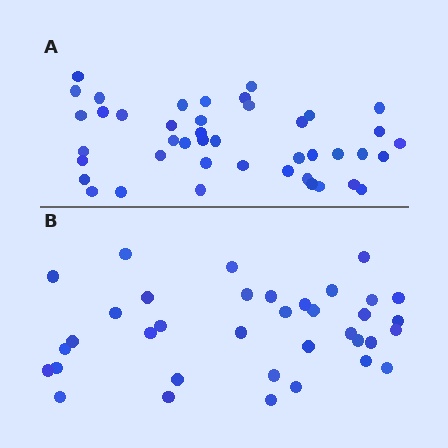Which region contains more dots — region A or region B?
Region A (the top region) has more dots.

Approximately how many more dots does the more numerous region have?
Region A has roughly 8 or so more dots than region B.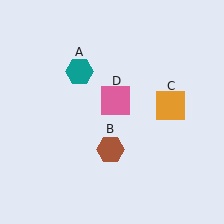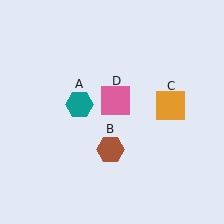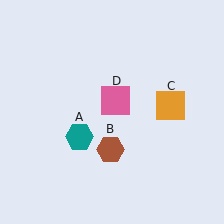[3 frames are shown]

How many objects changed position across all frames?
1 object changed position: teal hexagon (object A).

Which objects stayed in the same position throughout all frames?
Brown hexagon (object B) and orange square (object C) and pink square (object D) remained stationary.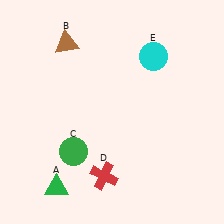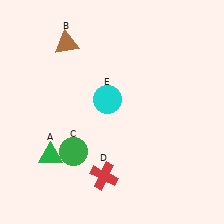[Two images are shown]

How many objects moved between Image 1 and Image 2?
2 objects moved between the two images.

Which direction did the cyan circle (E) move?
The cyan circle (E) moved left.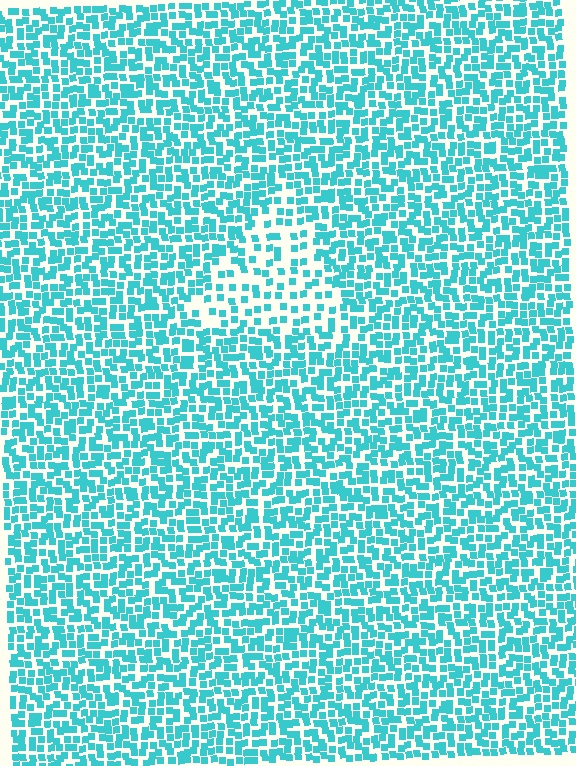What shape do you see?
I see a triangle.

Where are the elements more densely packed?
The elements are more densely packed outside the triangle boundary.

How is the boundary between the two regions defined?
The boundary is defined by a change in element density (approximately 2.0x ratio). All elements are the same color, size, and shape.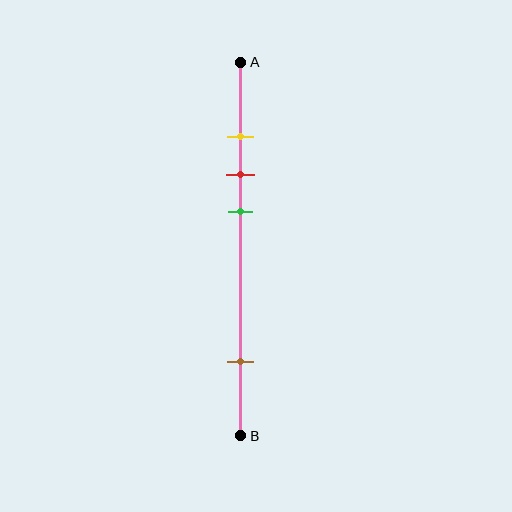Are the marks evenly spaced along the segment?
No, the marks are not evenly spaced.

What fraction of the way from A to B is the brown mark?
The brown mark is approximately 80% (0.8) of the way from A to B.